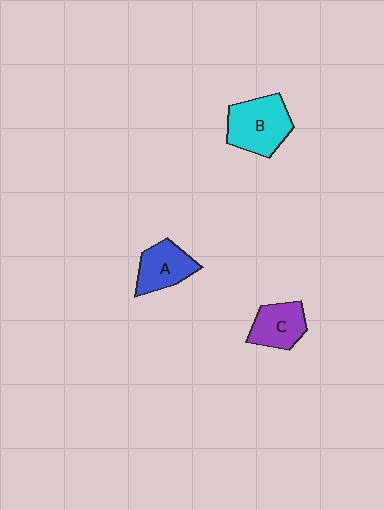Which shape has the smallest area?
Shape C (purple).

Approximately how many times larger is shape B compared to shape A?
Approximately 1.3 times.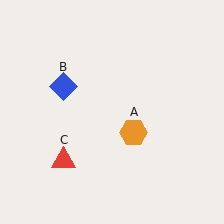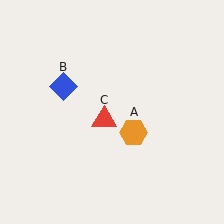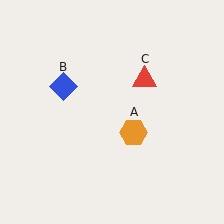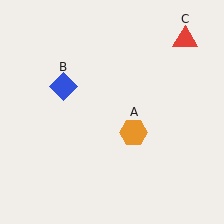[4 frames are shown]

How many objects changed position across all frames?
1 object changed position: red triangle (object C).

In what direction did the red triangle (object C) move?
The red triangle (object C) moved up and to the right.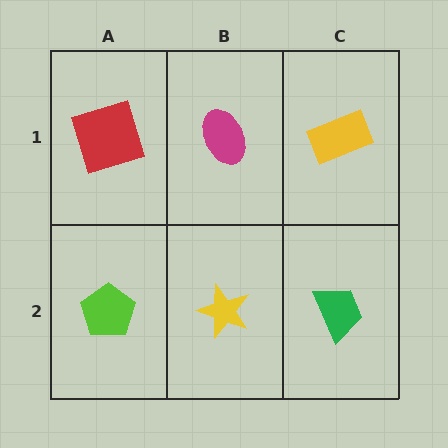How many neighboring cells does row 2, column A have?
2.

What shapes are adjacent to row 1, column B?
A yellow star (row 2, column B), a red square (row 1, column A), a yellow rectangle (row 1, column C).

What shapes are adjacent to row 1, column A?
A lime pentagon (row 2, column A), a magenta ellipse (row 1, column B).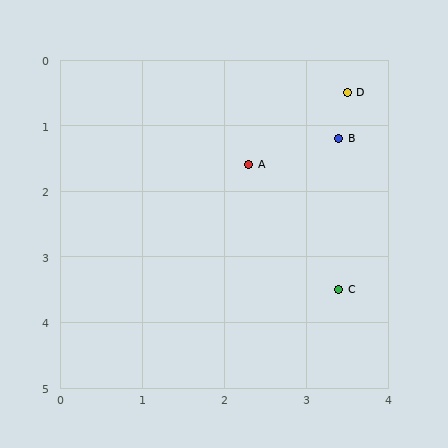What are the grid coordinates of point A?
Point A is at approximately (2.3, 1.6).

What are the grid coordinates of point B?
Point B is at approximately (3.4, 1.2).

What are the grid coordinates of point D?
Point D is at approximately (3.5, 0.5).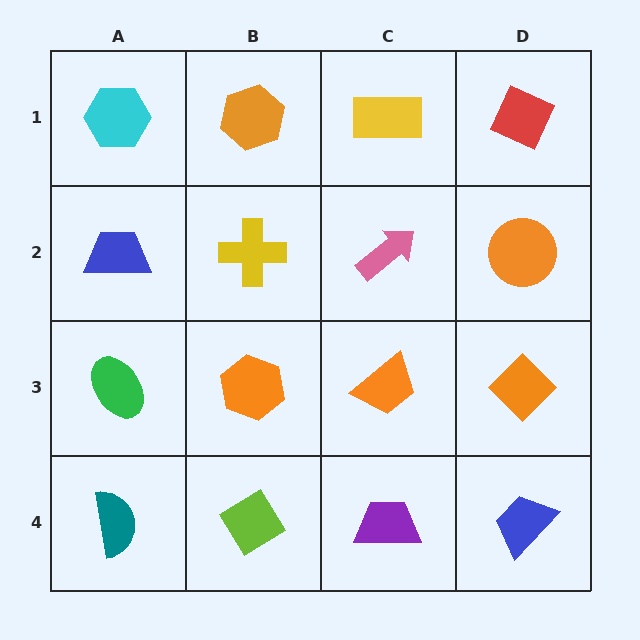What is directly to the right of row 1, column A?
An orange hexagon.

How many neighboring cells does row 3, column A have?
3.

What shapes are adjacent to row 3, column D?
An orange circle (row 2, column D), a blue trapezoid (row 4, column D), an orange trapezoid (row 3, column C).